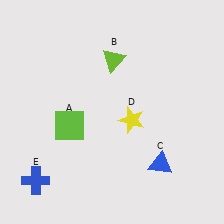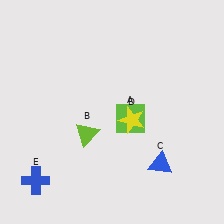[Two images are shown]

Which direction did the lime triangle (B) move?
The lime triangle (B) moved down.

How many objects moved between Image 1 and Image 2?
2 objects moved between the two images.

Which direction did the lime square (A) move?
The lime square (A) moved right.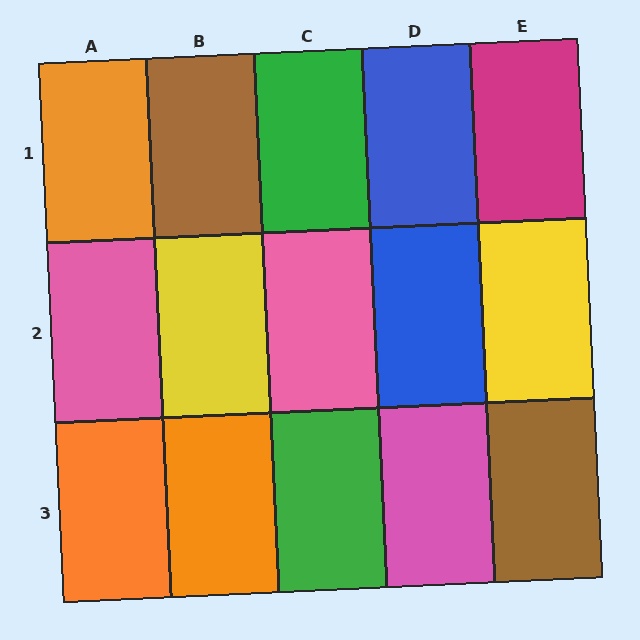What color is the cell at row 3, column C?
Green.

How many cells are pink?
3 cells are pink.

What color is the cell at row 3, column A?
Orange.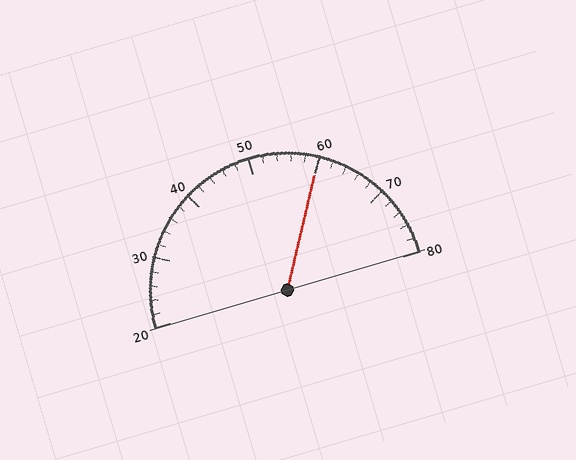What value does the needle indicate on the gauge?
The needle indicates approximately 60.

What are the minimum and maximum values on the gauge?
The gauge ranges from 20 to 80.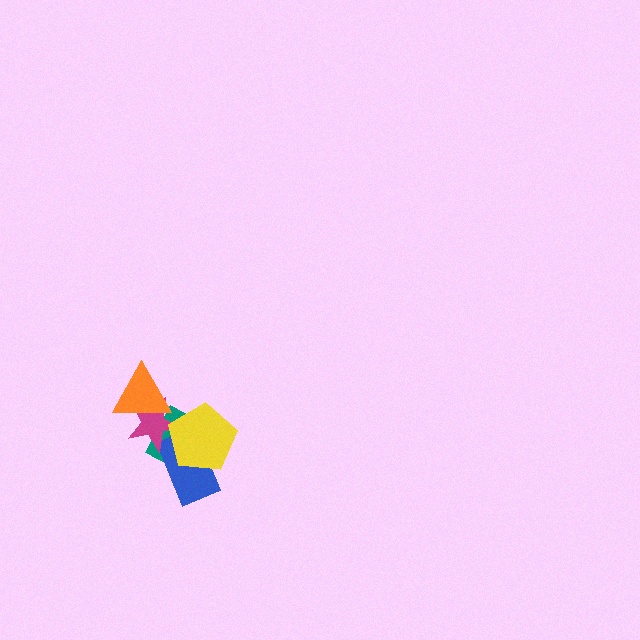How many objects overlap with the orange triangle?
2 objects overlap with the orange triangle.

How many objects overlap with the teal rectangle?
4 objects overlap with the teal rectangle.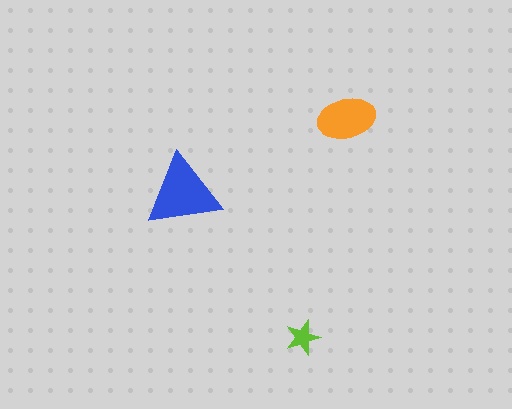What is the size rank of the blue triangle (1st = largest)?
1st.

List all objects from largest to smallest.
The blue triangle, the orange ellipse, the lime star.